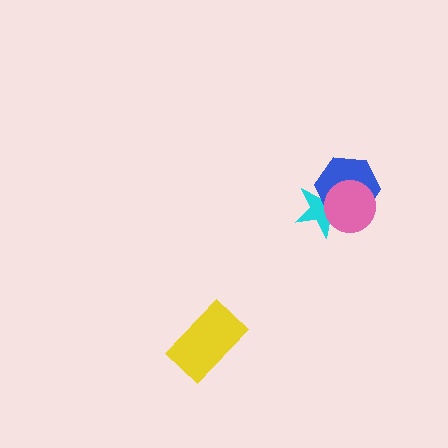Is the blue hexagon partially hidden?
Yes, it is partially covered by another shape.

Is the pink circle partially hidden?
No, no other shape covers it.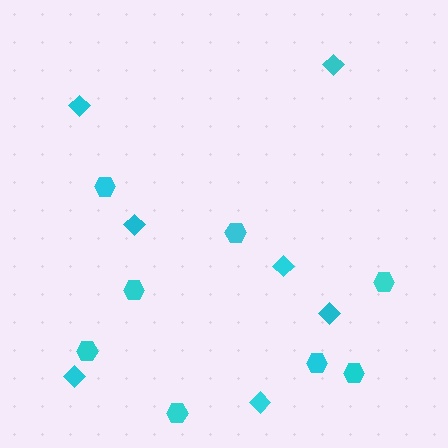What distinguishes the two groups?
There are 2 groups: one group of diamonds (7) and one group of hexagons (8).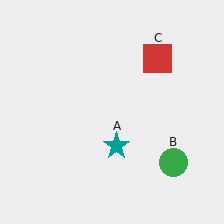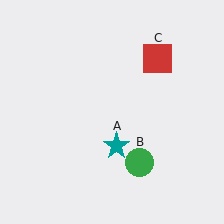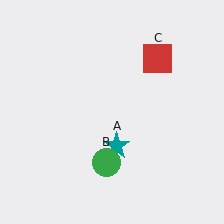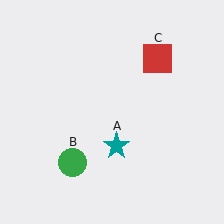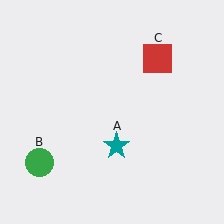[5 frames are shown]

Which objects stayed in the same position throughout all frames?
Teal star (object A) and red square (object C) remained stationary.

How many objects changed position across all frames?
1 object changed position: green circle (object B).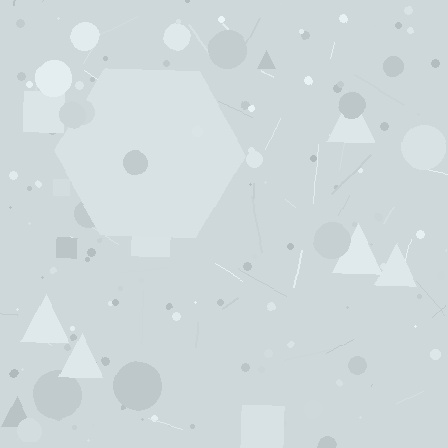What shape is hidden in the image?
A hexagon is hidden in the image.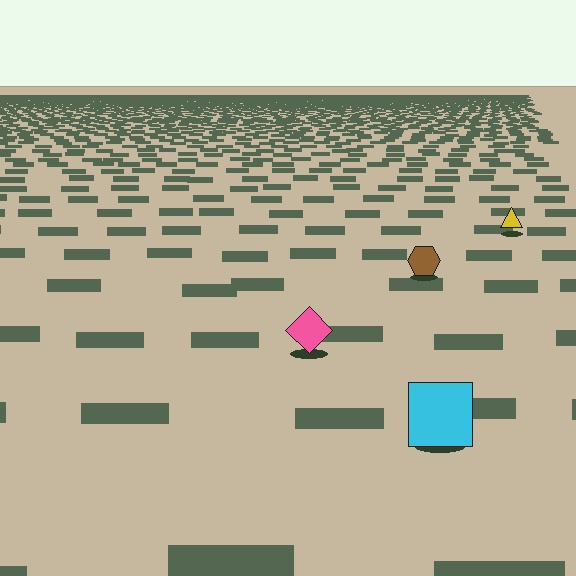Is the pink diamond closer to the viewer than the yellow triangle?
Yes. The pink diamond is closer — you can tell from the texture gradient: the ground texture is coarser near it.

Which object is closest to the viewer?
The cyan square is closest. The texture marks near it are larger and more spread out.